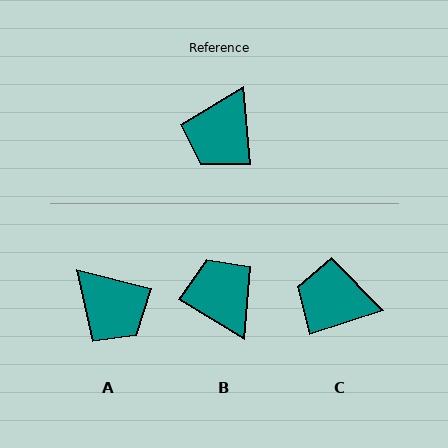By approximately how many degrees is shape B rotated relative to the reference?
Approximately 126 degrees clockwise.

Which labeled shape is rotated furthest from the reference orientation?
B, about 126 degrees away.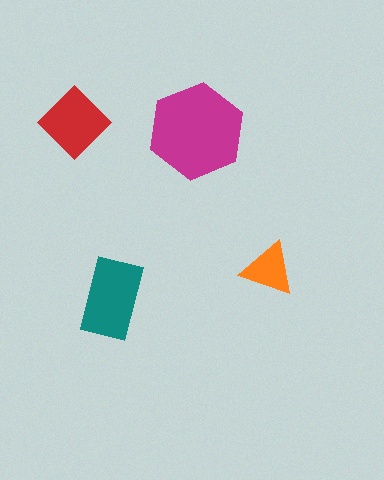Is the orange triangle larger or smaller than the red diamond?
Smaller.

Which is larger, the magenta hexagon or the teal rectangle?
The magenta hexagon.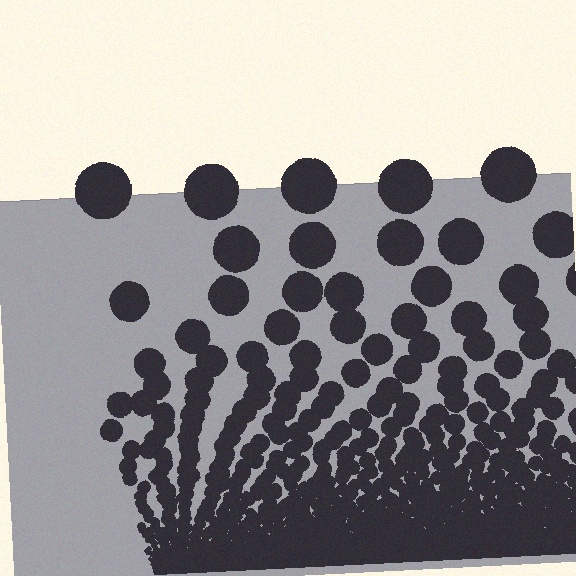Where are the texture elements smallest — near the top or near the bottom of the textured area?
Near the bottom.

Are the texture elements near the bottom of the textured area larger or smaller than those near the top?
Smaller. The gradient is inverted — elements near the bottom are smaller and denser.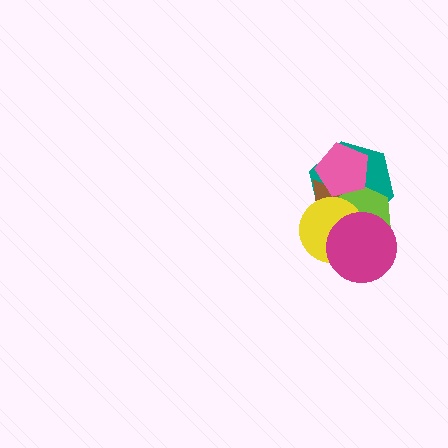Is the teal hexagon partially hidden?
Yes, it is partially covered by another shape.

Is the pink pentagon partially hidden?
No, no other shape covers it.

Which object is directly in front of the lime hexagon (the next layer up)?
The yellow circle is directly in front of the lime hexagon.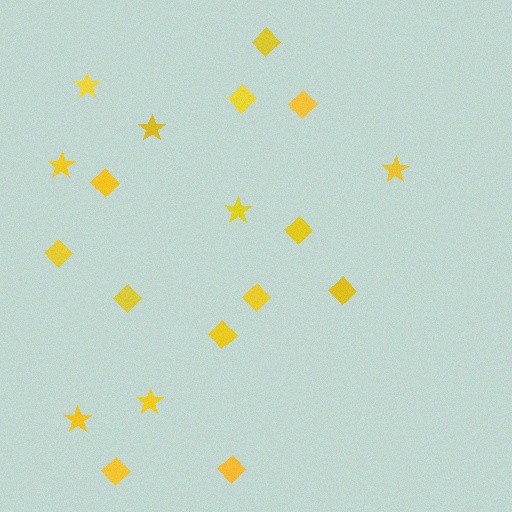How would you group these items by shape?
There are 2 groups: one group of diamonds (12) and one group of stars (7).